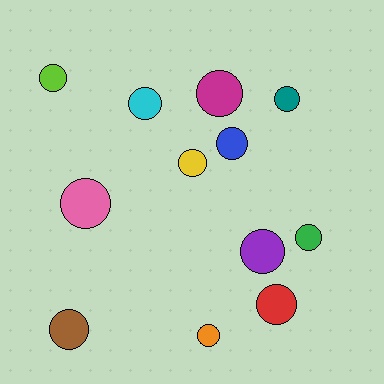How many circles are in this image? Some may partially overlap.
There are 12 circles.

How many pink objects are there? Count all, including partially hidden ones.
There is 1 pink object.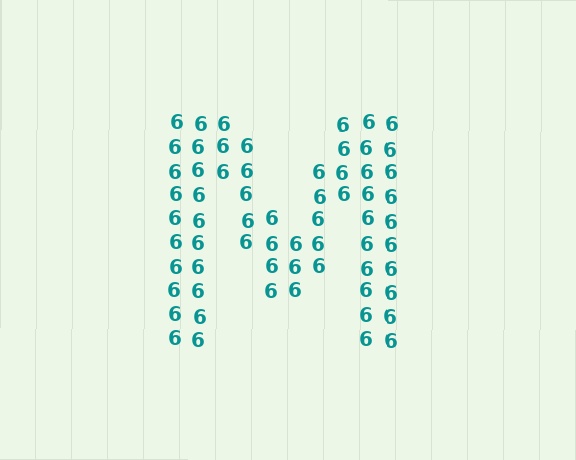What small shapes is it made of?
It is made of small digit 6's.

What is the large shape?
The large shape is the letter M.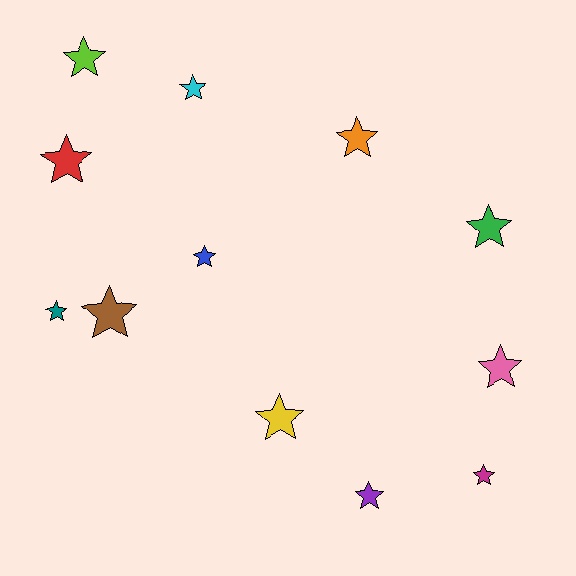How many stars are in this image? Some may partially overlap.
There are 12 stars.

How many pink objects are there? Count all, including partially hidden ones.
There is 1 pink object.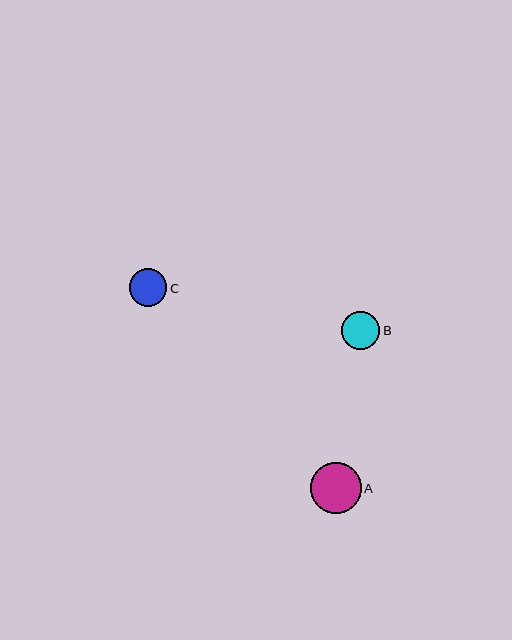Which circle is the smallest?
Circle C is the smallest with a size of approximately 37 pixels.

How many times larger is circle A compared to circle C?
Circle A is approximately 1.4 times the size of circle C.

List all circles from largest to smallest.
From largest to smallest: A, B, C.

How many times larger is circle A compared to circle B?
Circle A is approximately 1.3 times the size of circle B.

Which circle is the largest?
Circle A is the largest with a size of approximately 51 pixels.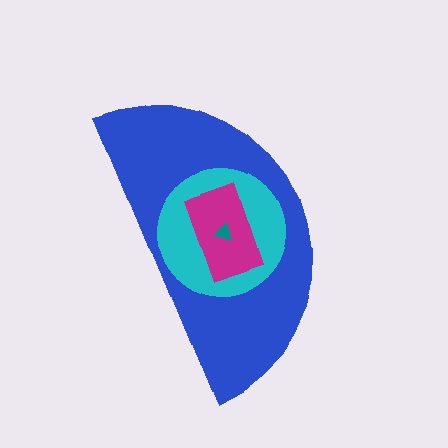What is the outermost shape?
The blue semicircle.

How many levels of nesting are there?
4.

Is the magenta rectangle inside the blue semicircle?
Yes.